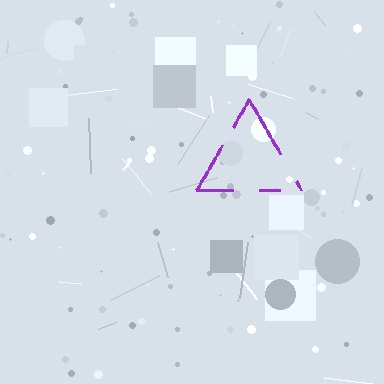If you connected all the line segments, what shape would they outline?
They would outline a triangle.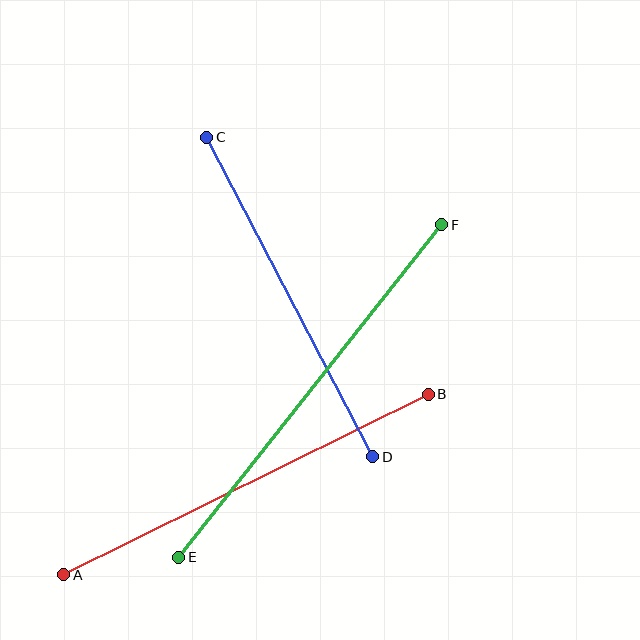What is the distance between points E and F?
The distance is approximately 424 pixels.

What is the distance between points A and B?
The distance is approximately 407 pixels.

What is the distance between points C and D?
The distance is approximately 360 pixels.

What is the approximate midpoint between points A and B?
The midpoint is at approximately (246, 485) pixels.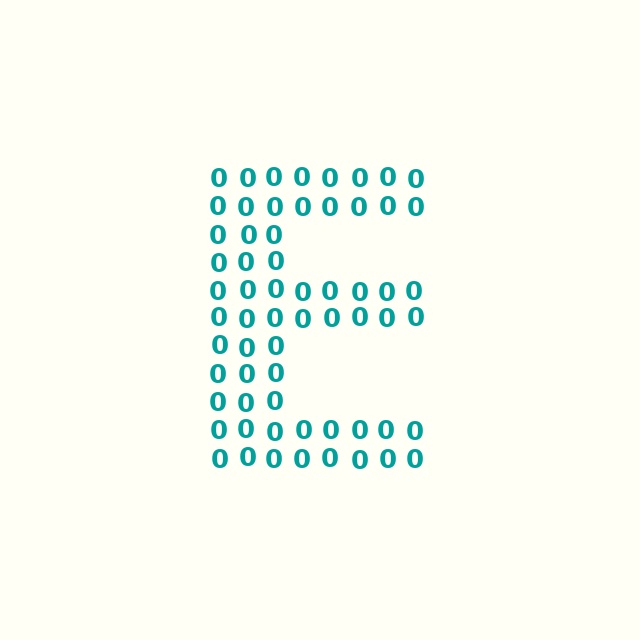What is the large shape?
The large shape is the letter E.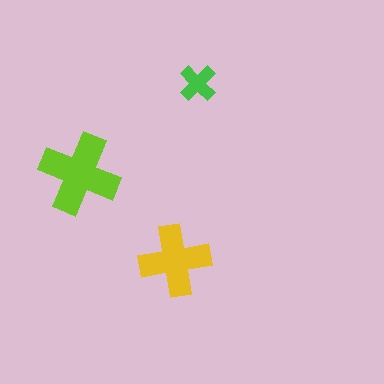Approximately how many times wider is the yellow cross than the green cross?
About 2 times wider.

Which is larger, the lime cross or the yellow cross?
The lime one.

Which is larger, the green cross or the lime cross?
The lime one.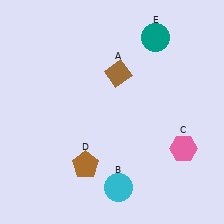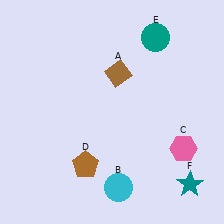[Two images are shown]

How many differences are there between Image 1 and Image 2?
There is 1 difference between the two images.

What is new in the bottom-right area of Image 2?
A teal star (F) was added in the bottom-right area of Image 2.